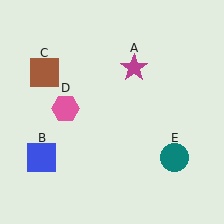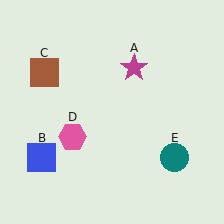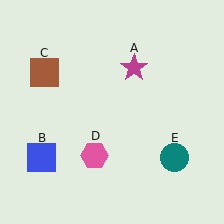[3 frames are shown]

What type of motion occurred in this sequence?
The pink hexagon (object D) rotated counterclockwise around the center of the scene.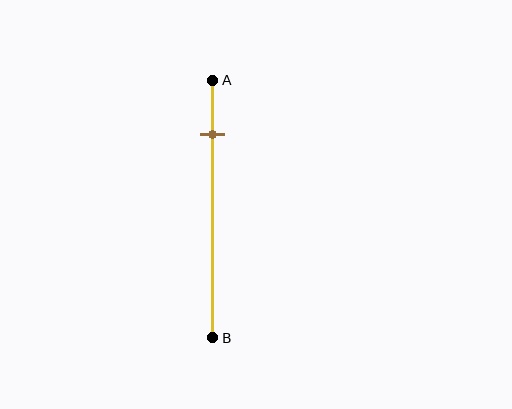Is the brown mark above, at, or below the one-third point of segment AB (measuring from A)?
The brown mark is above the one-third point of segment AB.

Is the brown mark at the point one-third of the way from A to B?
No, the mark is at about 20% from A, not at the 33% one-third point.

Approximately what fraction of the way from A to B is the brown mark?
The brown mark is approximately 20% of the way from A to B.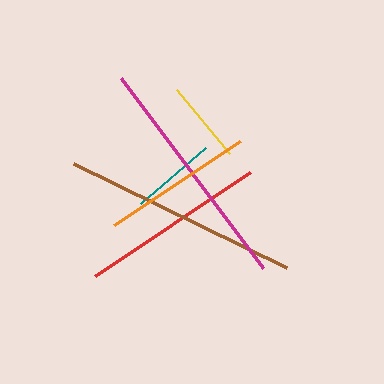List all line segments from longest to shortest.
From longest to shortest: brown, magenta, red, orange, teal, yellow.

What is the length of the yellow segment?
The yellow segment is approximately 83 pixels long.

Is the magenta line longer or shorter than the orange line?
The magenta line is longer than the orange line.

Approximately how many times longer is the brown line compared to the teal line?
The brown line is approximately 2.7 times the length of the teal line.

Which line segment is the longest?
The brown line is the longest at approximately 236 pixels.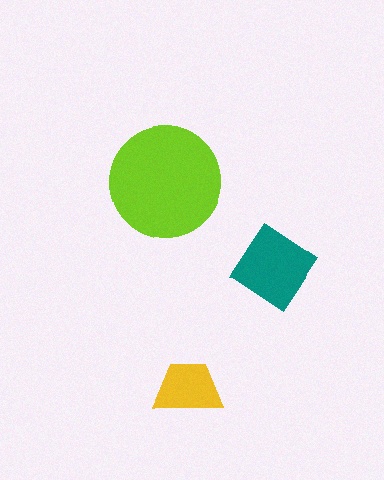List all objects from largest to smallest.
The lime circle, the teal diamond, the yellow trapezoid.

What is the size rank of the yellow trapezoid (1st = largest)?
3rd.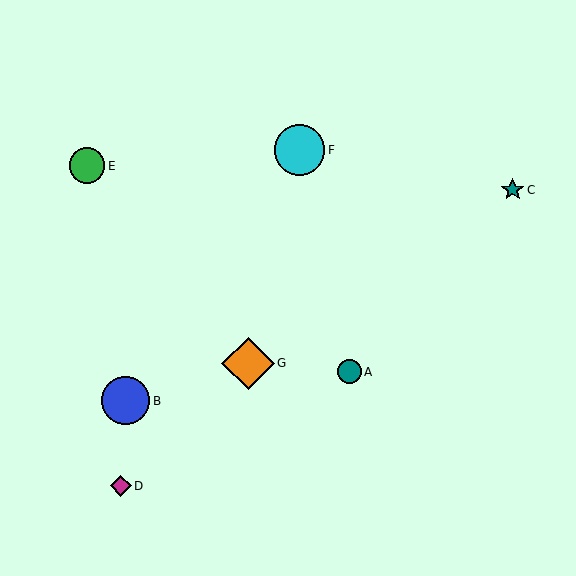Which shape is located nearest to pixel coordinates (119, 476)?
The magenta diamond (labeled D) at (121, 486) is nearest to that location.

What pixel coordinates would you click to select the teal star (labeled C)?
Click at (513, 190) to select the teal star C.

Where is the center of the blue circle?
The center of the blue circle is at (126, 401).